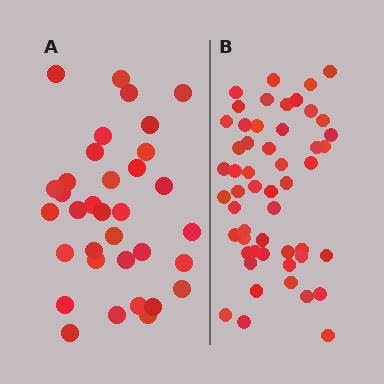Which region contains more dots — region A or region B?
Region B (the right region) has more dots.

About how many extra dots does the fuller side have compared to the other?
Region B has approximately 20 more dots than region A.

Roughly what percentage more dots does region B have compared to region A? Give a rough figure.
About 55% more.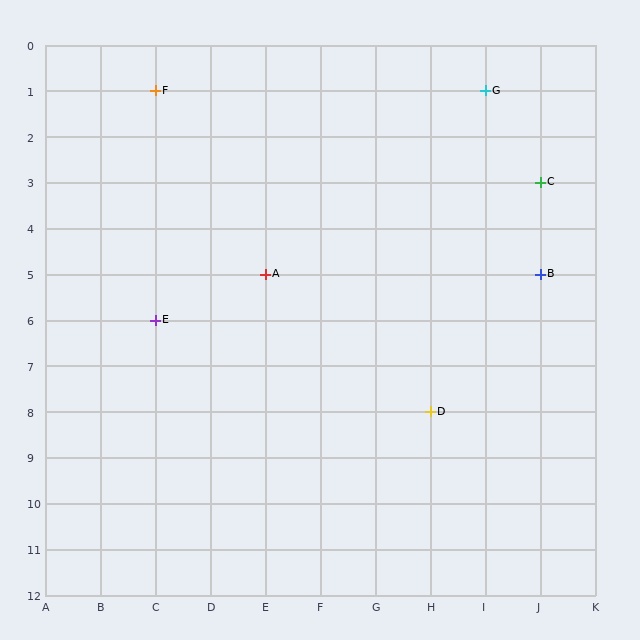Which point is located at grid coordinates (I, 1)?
Point G is at (I, 1).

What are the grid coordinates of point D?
Point D is at grid coordinates (H, 8).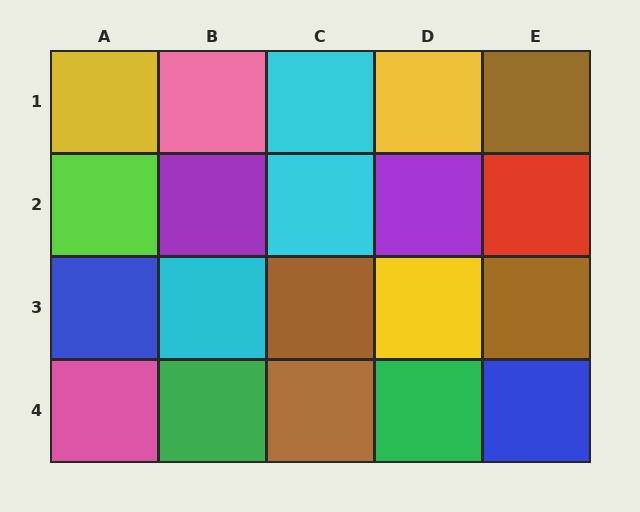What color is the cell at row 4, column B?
Green.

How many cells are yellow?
3 cells are yellow.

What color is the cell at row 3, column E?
Brown.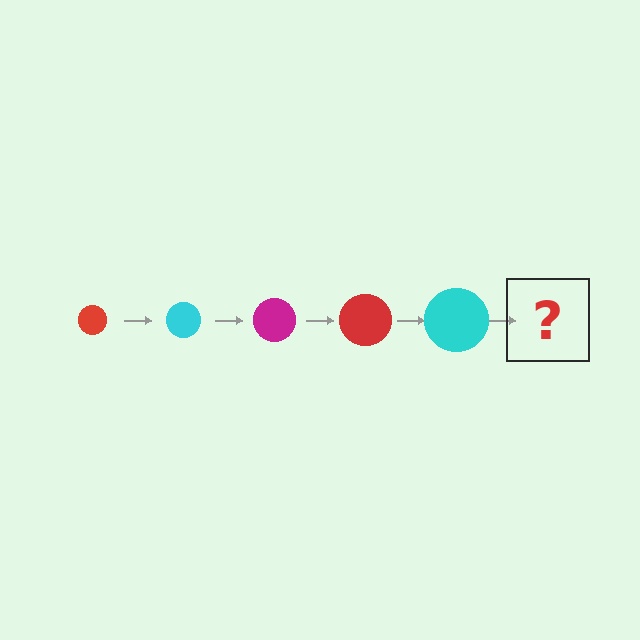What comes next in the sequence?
The next element should be a magenta circle, larger than the previous one.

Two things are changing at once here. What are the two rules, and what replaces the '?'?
The two rules are that the circle grows larger each step and the color cycles through red, cyan, and magenta. The '?' should be a magenta circle, larger than the previous one.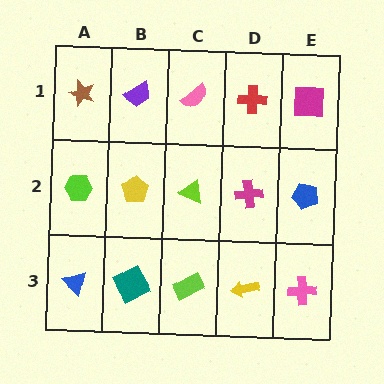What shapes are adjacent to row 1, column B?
A yellow pentagon (row 2, column B), a brown star (row 1, column A), a pink semicircle (row 1, column C).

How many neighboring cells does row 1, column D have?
3.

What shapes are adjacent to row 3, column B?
A yellow pentagon (row 2, column B), a blue triangle (row 3, column A), a lime rectangle (row 3, column C).